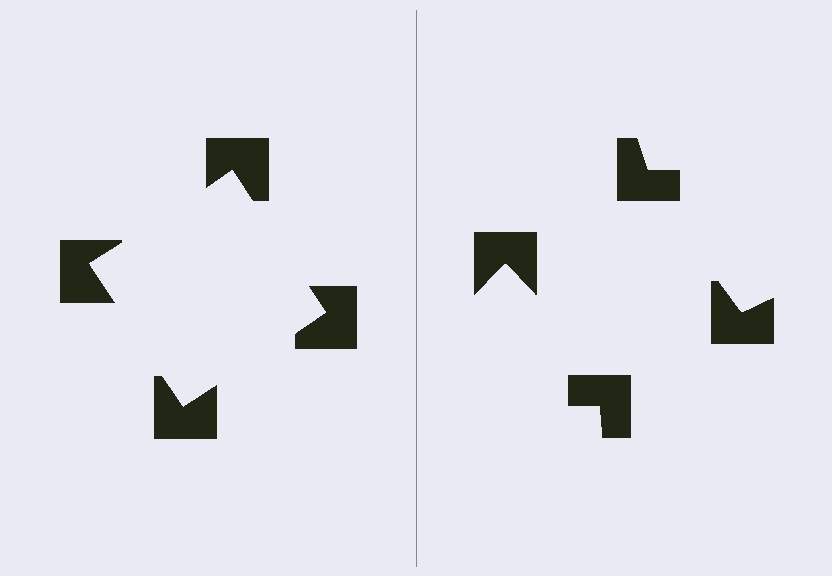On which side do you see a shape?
An illusory square appears on the left side. On the right side the wedge cuts are rotated, so no coherent shape forms.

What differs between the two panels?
The notched squares are positioned identically on both sides; only the wedge orientations differ. On the left they align to a square; on the right they are misaligned.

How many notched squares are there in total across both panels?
8 — 4 on each side.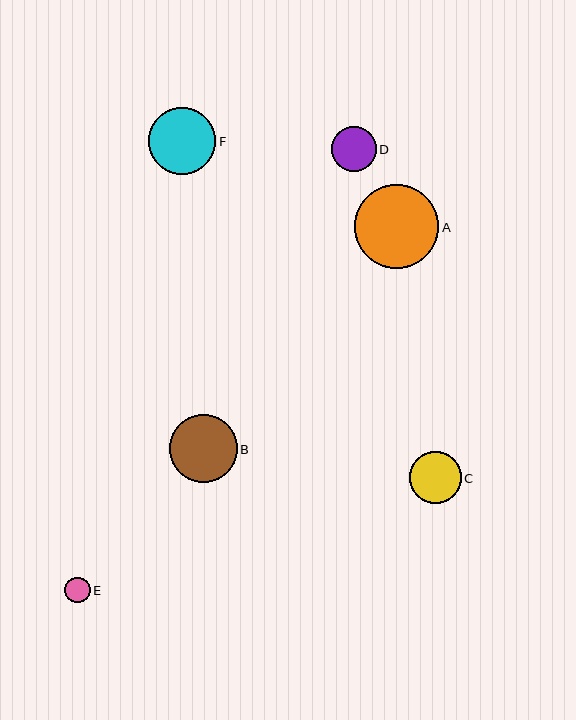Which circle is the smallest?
Circle E is the smallest with a size of approximately 26 pixels.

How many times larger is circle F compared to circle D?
Circle F is approximately 1.5 times the size of circle D.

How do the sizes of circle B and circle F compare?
Circle B and circle F are approximately the same size.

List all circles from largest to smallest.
From largest to smallest: A, B, F, C, D, E.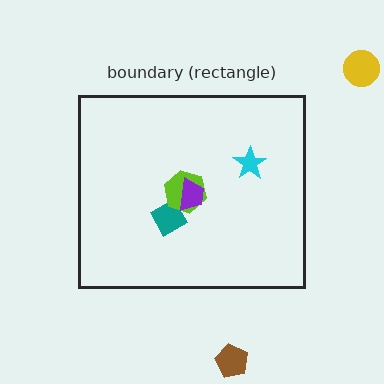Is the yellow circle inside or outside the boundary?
Outside.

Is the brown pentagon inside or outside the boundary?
Outside.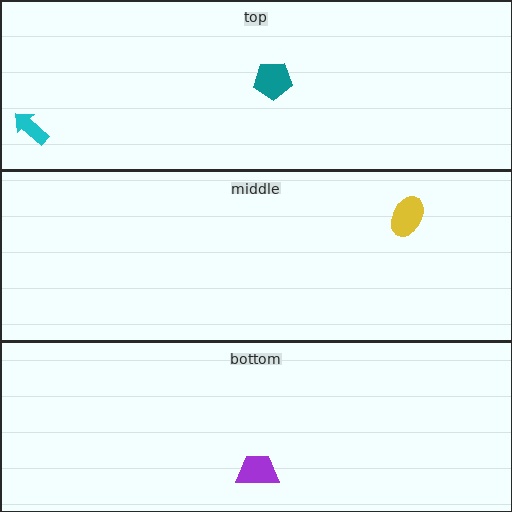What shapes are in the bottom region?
The purple trapezoid.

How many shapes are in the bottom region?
1.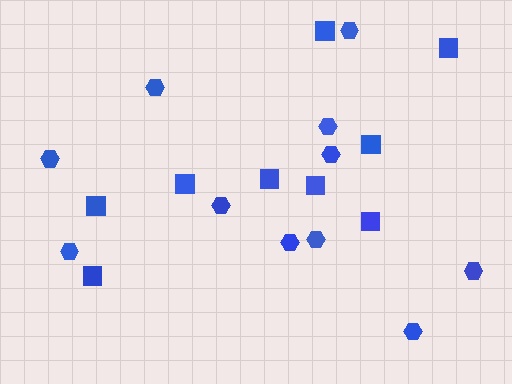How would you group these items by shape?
There are 2 groups: one group of squares (9) and one group of hexagons (11).